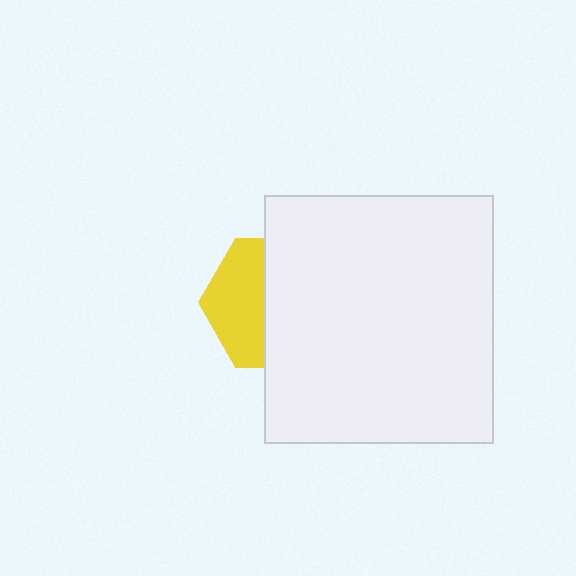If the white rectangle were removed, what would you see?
You would see the complete yellow hexagon.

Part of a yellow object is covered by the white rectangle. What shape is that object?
It is a hexagon.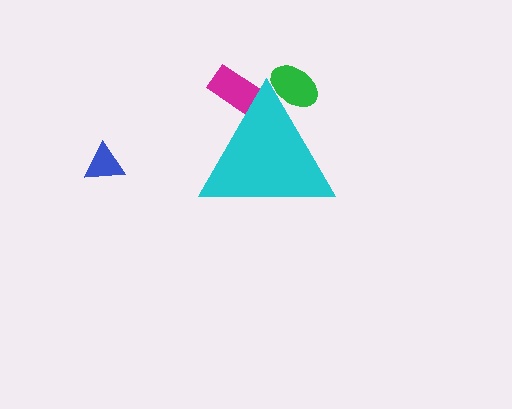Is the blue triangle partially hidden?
No, the blue triangle is fully visible.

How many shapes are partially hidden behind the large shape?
2 shapes are partially hidden.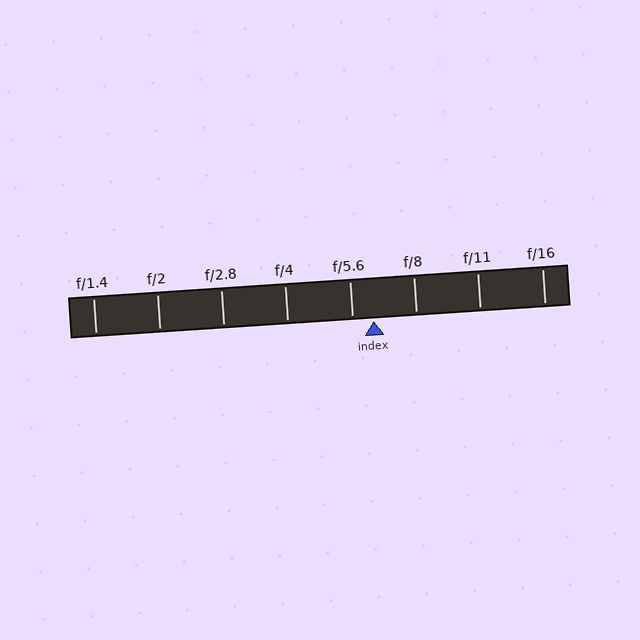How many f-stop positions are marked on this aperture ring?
There are 8 f-stop positions marked.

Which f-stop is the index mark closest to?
The index mark is closest to f/5.6.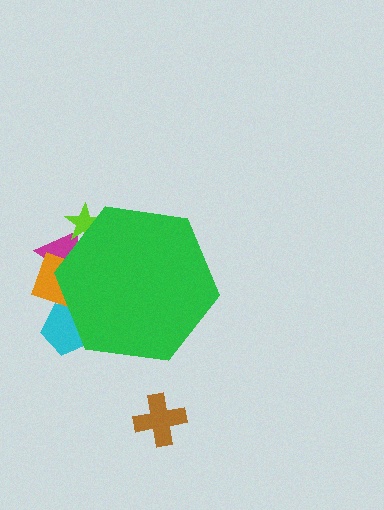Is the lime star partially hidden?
Yes, the lime star is partially hidden behind the green hexagon.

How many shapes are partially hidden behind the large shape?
4 shapes are partially hidden.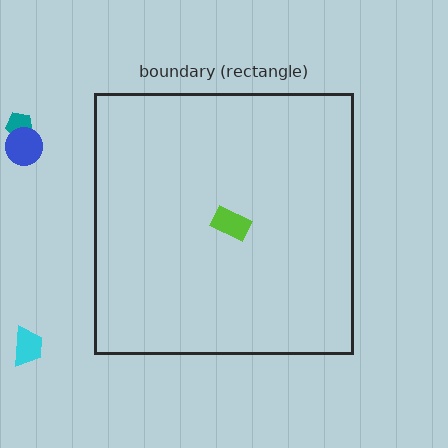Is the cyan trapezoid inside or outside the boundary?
Outside.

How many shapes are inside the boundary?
1 inside, 3 outside.